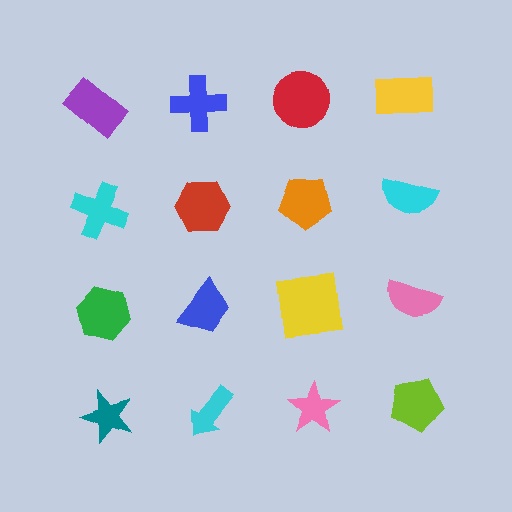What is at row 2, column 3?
An orange pentagon.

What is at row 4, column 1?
A teal star.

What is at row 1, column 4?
A yellow rectangle.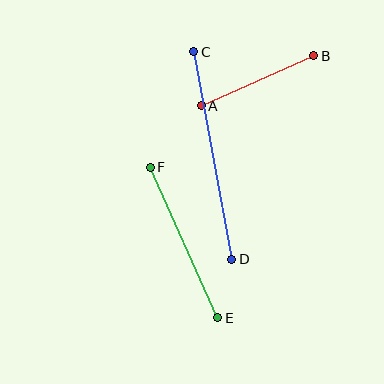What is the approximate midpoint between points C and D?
The midpoint is at approximately (213, 156) pixels.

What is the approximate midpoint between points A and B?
The midpoint is at approximately (257, 81) pixels.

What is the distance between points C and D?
The distance is approximately 211 pixels.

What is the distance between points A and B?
The distance is approximately 123 pixels.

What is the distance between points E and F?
The distance is approximately 165 pixels.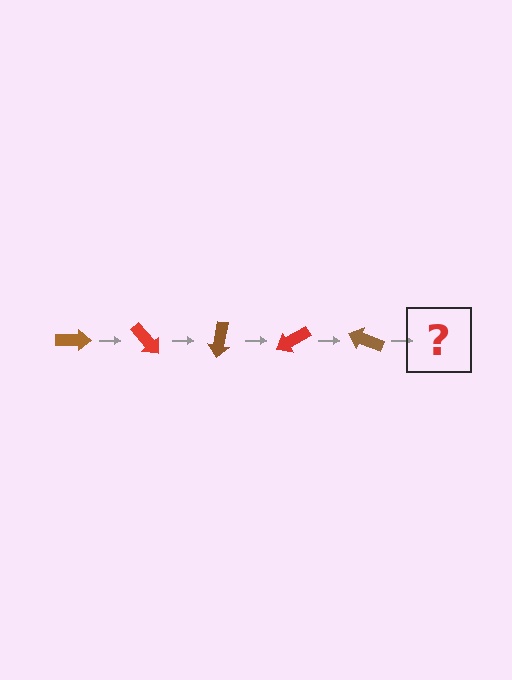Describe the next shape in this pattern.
It should be a red arrow, rotated 250 degrees from the start.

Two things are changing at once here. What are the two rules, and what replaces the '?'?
The two rules are that it rotates 50 degrees each step and the color cycles through brown and red. The '?' should be a red arrow, rotated 250 degrees from the start.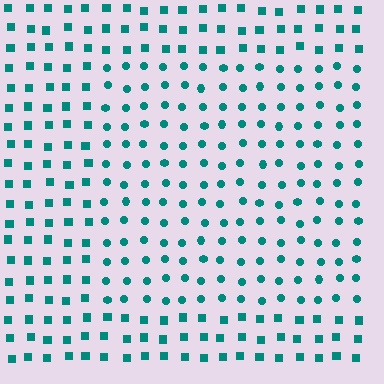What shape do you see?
I see a rectangle.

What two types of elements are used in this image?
The image uses circles inside the rectangle region and squares outside it.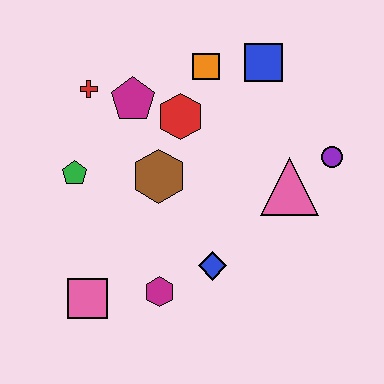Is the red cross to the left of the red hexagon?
Yes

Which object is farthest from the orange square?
The pink square is farthest from the orange square.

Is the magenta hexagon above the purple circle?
No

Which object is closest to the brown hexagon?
The red hexagon is closest to the brown hexagon.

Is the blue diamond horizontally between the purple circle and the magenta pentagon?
Yes